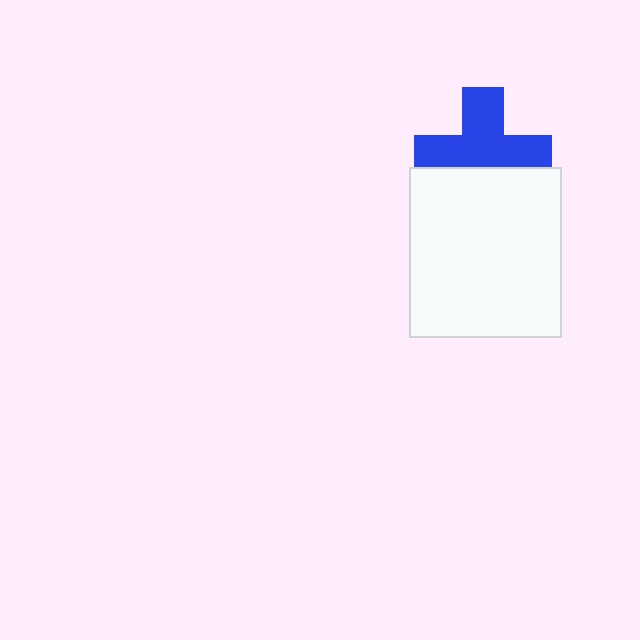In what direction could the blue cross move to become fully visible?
The blue cross could move up. That would shift it out from behind the white rectangle entirely.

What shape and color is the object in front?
The object in front is a white rectangle.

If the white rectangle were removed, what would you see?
You would see the complete blue cross.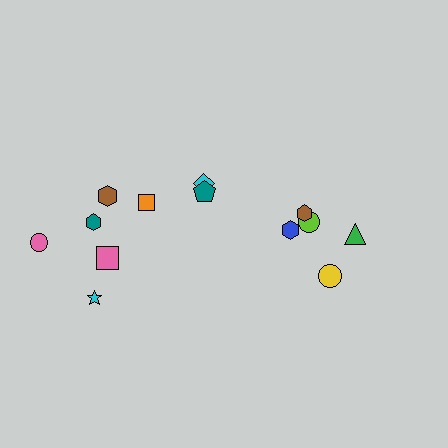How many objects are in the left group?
There are 8 objects.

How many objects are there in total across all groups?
There are 13 objects.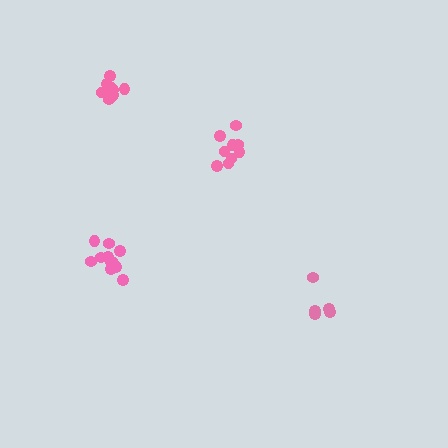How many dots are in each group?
Group 1: 11 dots, Group 2: 5 dots, Group 3: 9 dots, Group 4: 10 dots (35 total).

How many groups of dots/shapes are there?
There are 4 groups.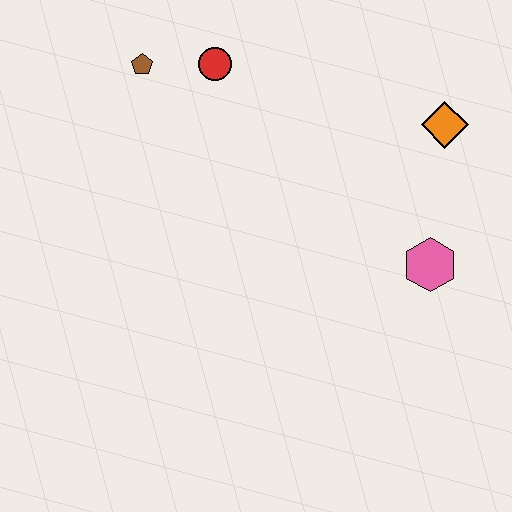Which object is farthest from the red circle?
The pink hexagon is farthest from the red circle.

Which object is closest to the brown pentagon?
The red circle is closest to the brown pentagon.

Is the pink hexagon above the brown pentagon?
No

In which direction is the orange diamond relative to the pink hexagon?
The orange diamond is above the pink hexagon.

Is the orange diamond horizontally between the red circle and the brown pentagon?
No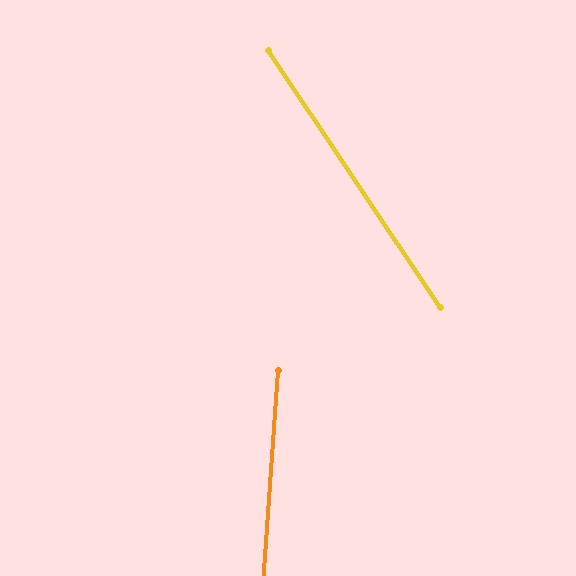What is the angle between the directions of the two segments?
Approximately 38 degrees.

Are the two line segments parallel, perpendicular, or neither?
Neither parallel nor perpendicular — they differ by about 38°.